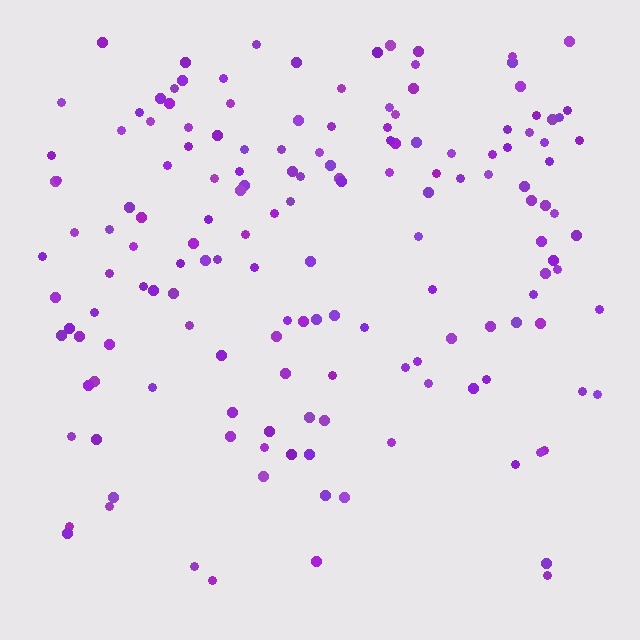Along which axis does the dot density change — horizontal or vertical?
Vertical.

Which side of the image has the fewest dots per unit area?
The bottom.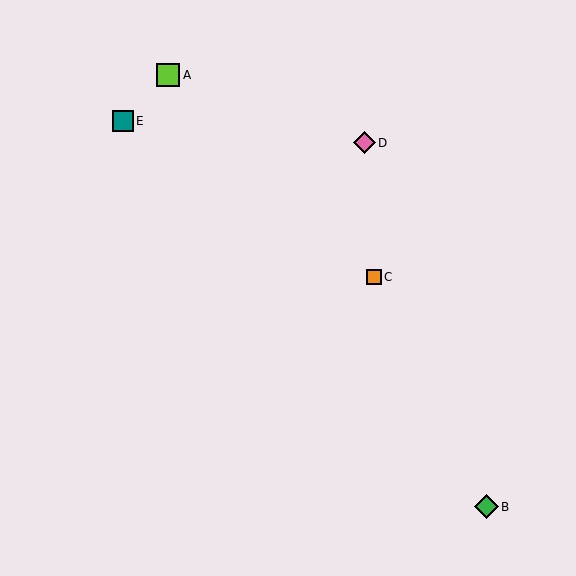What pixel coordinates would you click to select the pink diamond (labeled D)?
Click at (364, 143) to select the pink diamond D.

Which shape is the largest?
The green diamond (labeled B) is the largest.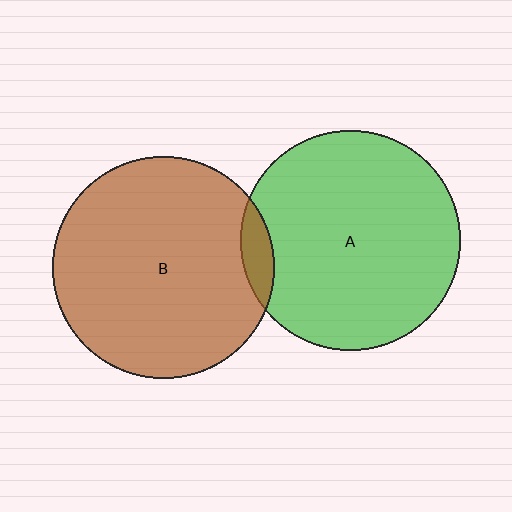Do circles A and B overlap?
Yes.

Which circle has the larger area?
Circle B (brown).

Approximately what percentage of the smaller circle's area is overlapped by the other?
Approximately 5%.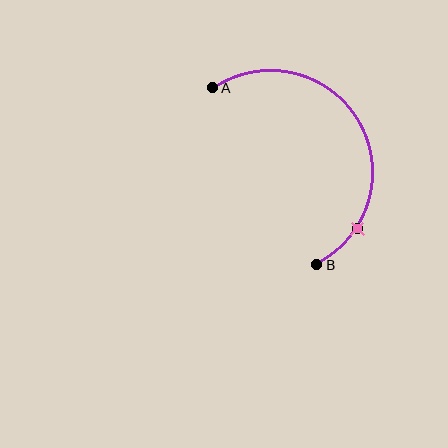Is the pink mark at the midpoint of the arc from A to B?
No. The pink mark lies on the arc but is closer to endpoint B. The arc midpoint would be at the point on the curve equidistant along the arc from both A and B.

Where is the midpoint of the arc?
The arc midpoint is the point on the curve farthest from the straight line joining A and B. It sits to the right of that line.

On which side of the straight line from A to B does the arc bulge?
The arc bulges to the right of the straight line connecting A and B.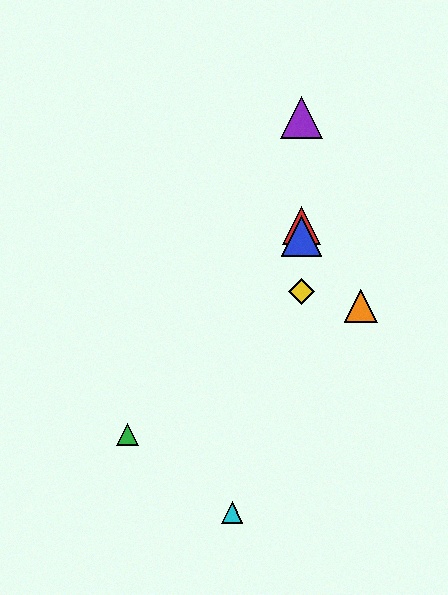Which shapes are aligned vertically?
The red triangle, the blue triangle, the yellow diamond, the purple triangle are aligned vertically.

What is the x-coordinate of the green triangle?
The green triangle is at x≈127.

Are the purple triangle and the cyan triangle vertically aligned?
No, the purple triangle is at x≈302 and the cyan triangle is at x≈232.